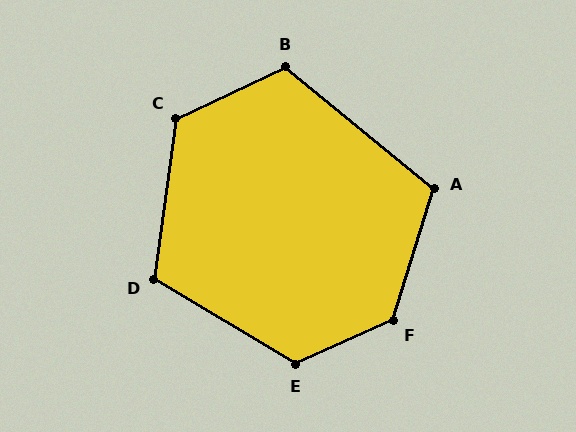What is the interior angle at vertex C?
Approximately 123 degrees (obtuse).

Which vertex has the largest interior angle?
F, at approximately 131 degrees.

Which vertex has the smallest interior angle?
A, at approximately 112 degrees.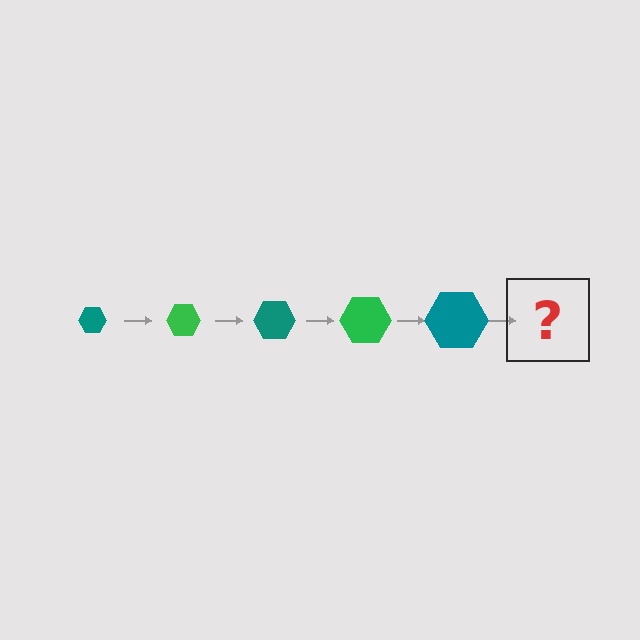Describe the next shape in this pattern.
It should be a green hexagon, larger than the previous one.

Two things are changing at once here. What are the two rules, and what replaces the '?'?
The two rules are that the hexagon grows larger each step and the color cycles through teal and green. The '?' should be a green hexagon, larger than the previous one.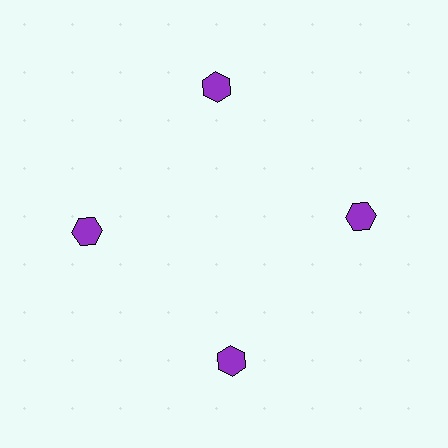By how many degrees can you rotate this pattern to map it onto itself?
The pattern maps onto itself every 90 degrees of rotation.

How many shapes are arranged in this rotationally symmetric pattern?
There are 4 shapes, arranged in 4 groups of 1.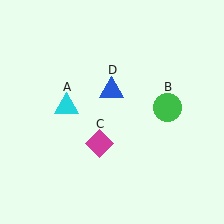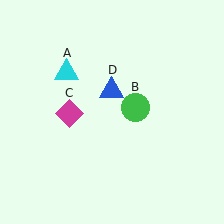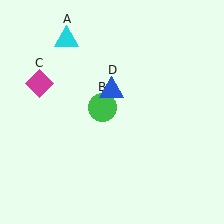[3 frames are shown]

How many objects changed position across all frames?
3 objects changed position: cyan triangle (object A), green circle (object B), magenta diamond (object C).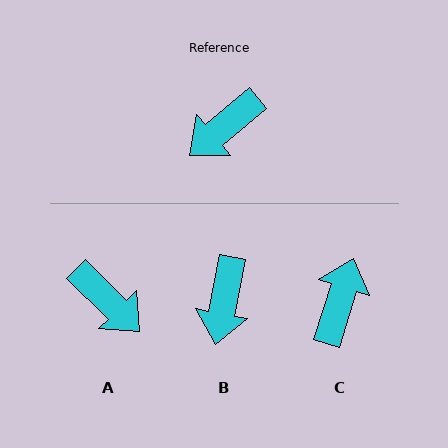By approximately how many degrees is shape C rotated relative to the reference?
Approximately 147 degrees clockwise.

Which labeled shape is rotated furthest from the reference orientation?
C, about 147 degrees away.